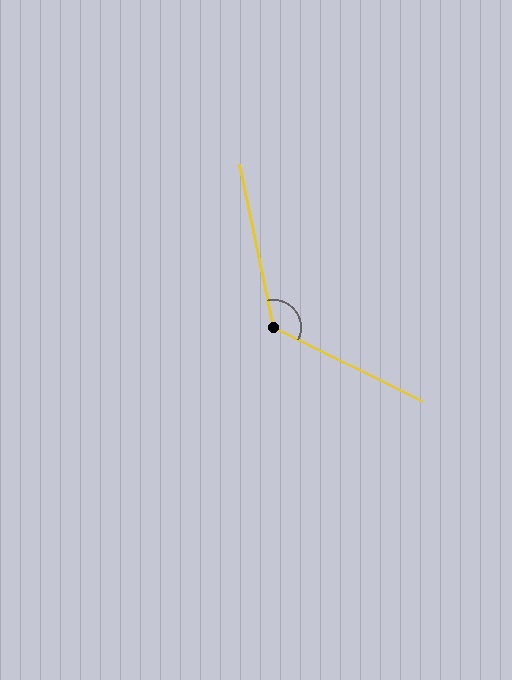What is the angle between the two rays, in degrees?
Approximately 128 degrees.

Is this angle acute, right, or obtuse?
It is obtuse.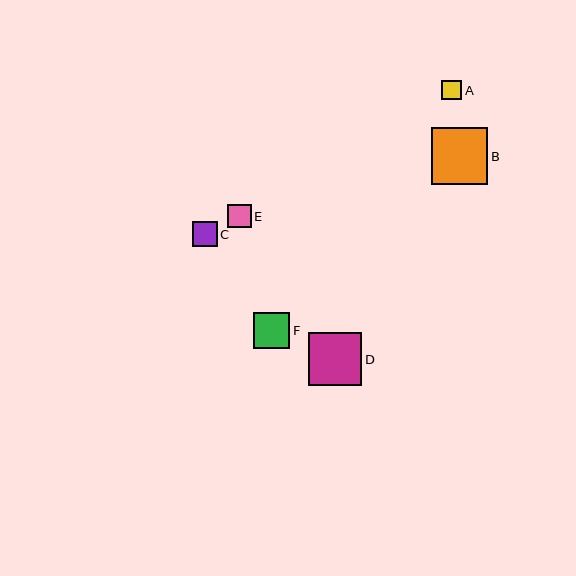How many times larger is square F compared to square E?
Square F is approximately 1.5 times the size of square E.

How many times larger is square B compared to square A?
Square B is approximately 2.8 times the size of square A.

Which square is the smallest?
Square A is the smallest with a size of approximately 20 pixels.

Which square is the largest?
Square B is the largest with a size of approximately 57 pixels.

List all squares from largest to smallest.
From largest to smallest: B, D, F, C, E, A.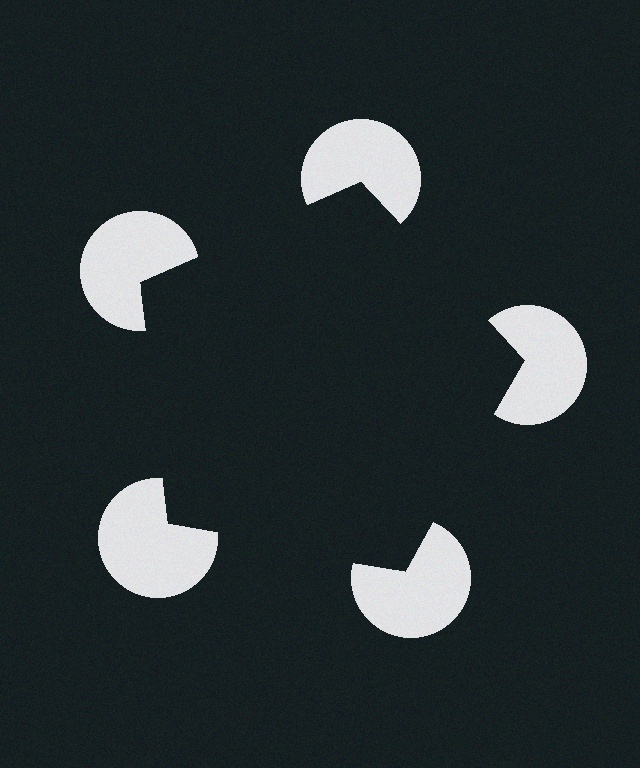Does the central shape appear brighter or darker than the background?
It typically appears slightly darker than the background, even though no actual brightness change is drawn.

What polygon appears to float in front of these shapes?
An illusory pentagon — its edges are inferred from the aligned wedge cuts in the pac-man discs, not physically drawn.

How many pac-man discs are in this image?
There are 5 — one at each vertex of the illusory pentagon.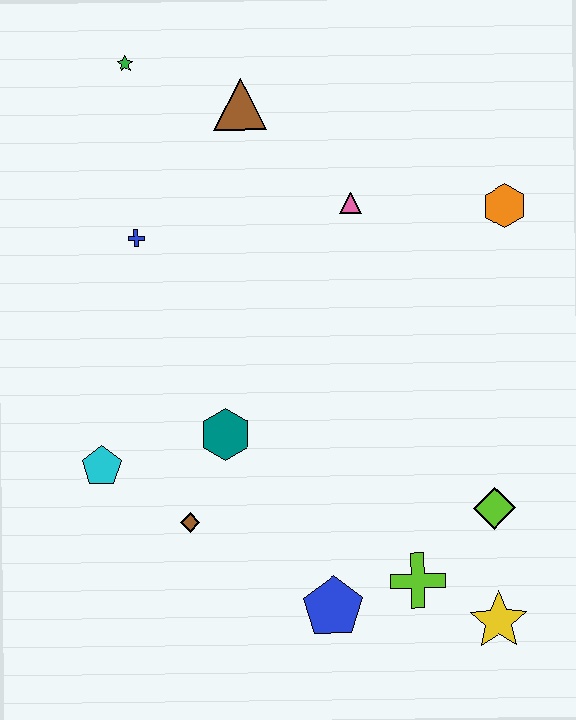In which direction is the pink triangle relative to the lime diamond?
The pink triangle is above the lime diamond.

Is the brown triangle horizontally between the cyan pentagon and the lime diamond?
Yes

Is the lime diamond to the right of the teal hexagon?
Yes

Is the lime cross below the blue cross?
Yes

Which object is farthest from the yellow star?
The green star is farthest from the yellow star.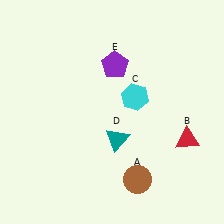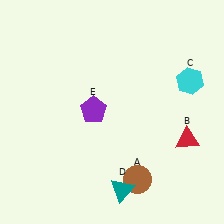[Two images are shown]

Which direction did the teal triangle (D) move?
The teal triangle (D) moved down.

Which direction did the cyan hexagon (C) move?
The cyan hexagon (C) moved right.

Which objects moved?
The objects that moved are: the cyan hexagon (C), the teal triangle (D), the purple pentagon (E).